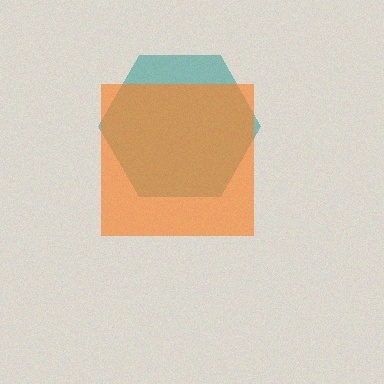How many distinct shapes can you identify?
There are 2 distinct shapes: a teal hexagon, an orange square.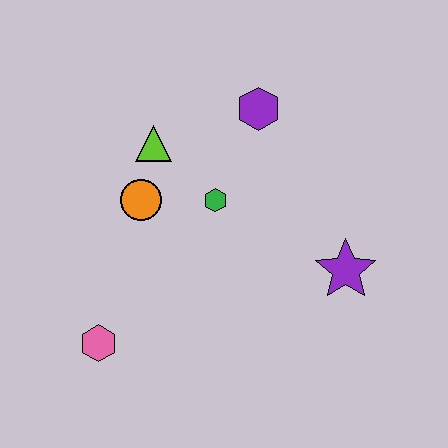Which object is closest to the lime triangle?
The orange circle is closest to the lime triangle.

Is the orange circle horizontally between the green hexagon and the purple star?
No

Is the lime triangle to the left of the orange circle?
No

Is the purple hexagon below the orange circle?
No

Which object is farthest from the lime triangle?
The purple star is farthest from the lime triangle.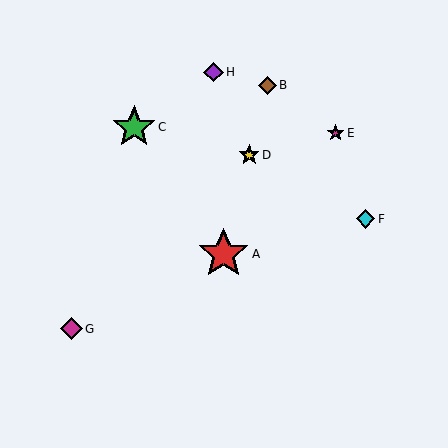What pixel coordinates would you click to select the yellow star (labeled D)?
Click at (249, 155) to select the yellow star D.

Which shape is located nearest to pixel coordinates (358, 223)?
The cyan diamond (labeled F) at (365, 219) is nearest to that location.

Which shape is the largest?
The red star (labeled A) is the largest.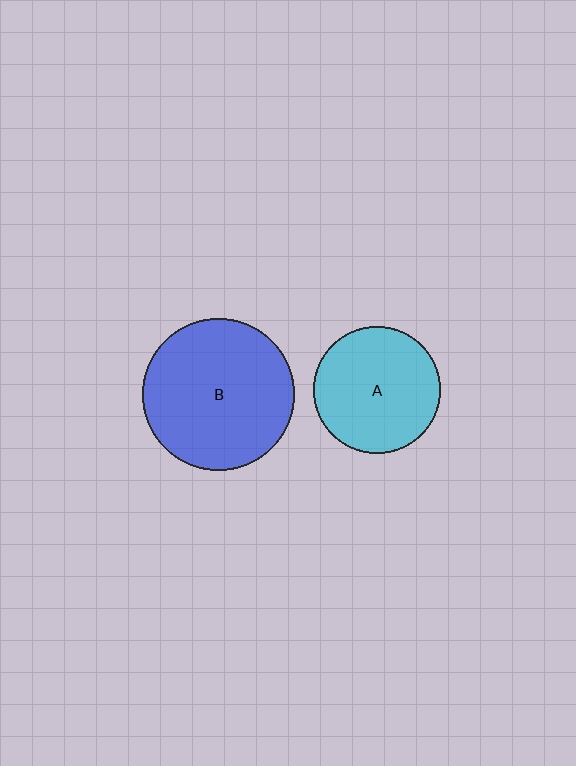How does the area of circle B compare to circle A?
Approximately 1.4 times.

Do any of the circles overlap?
No, none of the circles overlap.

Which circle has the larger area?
Circle B (blue).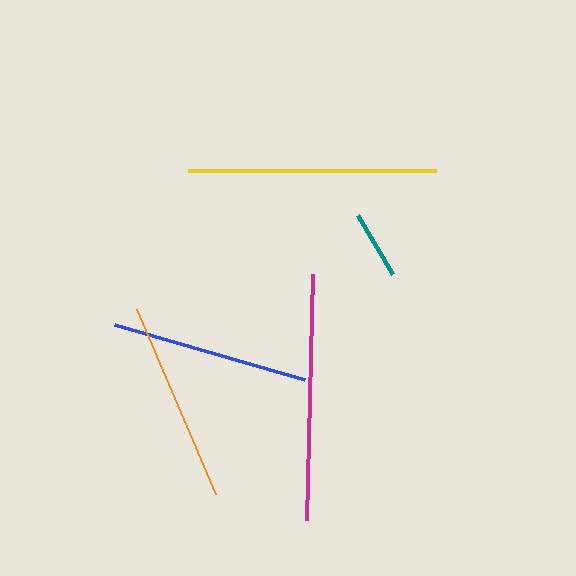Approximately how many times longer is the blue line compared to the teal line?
The blue line is approximately 2.8 times the length of the teal line.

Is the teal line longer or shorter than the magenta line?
The magenta line is longer than the teal line.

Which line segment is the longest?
The yellow line is the longest at approximately 248 pixels.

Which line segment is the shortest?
The teal line is the shortest at approximately 69 pixels.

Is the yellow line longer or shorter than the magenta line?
The yellow line is longer than the magenta line.